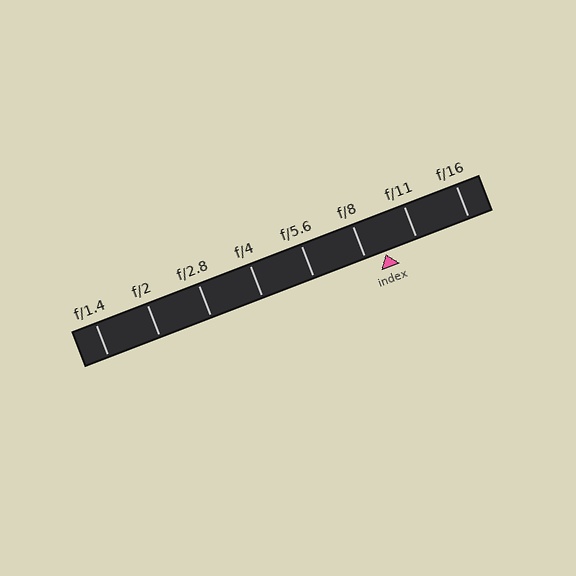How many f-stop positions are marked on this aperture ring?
There are 8 f-stop positions marked.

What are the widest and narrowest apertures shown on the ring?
The widest aperture shown is f/1.4 and the narrowest is f/16.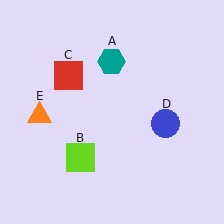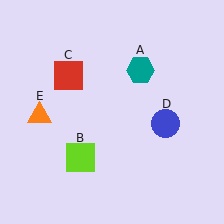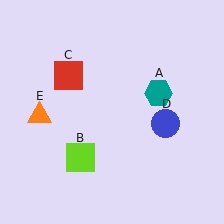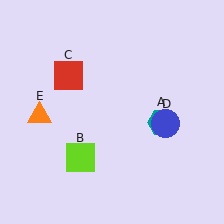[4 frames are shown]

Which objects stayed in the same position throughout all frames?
Lime square (object B) and red square (object C) and blue circle (object D) and orange triangle (object E) remained stationary.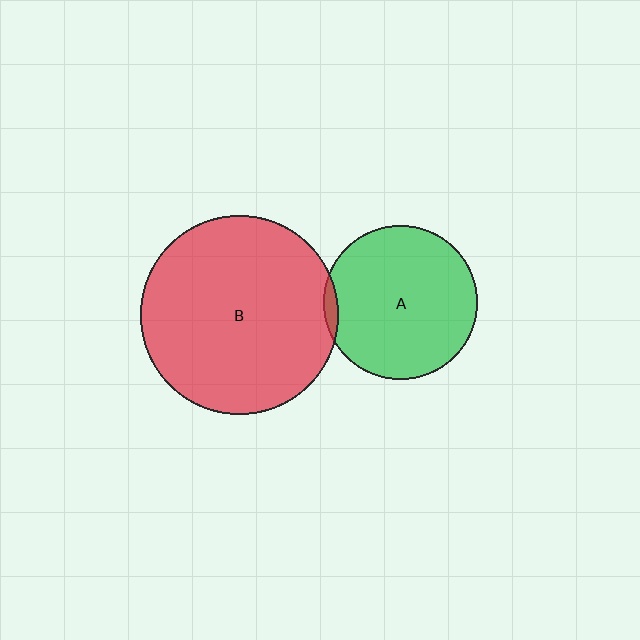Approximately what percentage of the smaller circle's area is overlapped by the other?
Approximately 5%.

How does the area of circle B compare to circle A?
Approximately 1.7 times.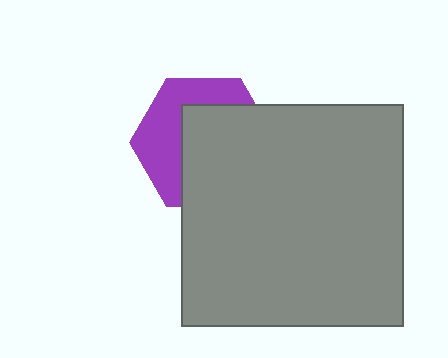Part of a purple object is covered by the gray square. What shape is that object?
It is a hexagon.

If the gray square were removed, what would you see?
You would see the complete purple hexagon.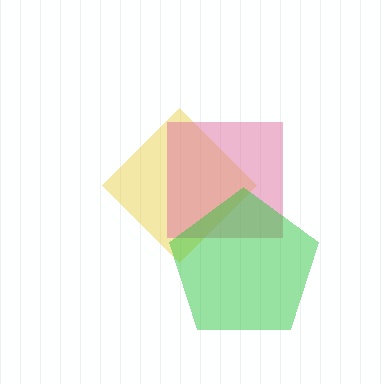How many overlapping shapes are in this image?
There are 3 overlapping shapes in the image.